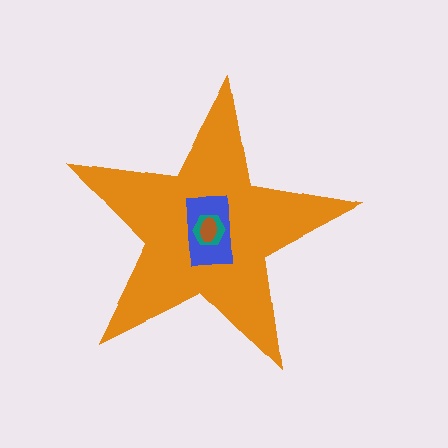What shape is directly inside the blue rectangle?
The teal hexagon.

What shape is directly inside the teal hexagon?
The brown ellipse.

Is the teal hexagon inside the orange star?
Yes.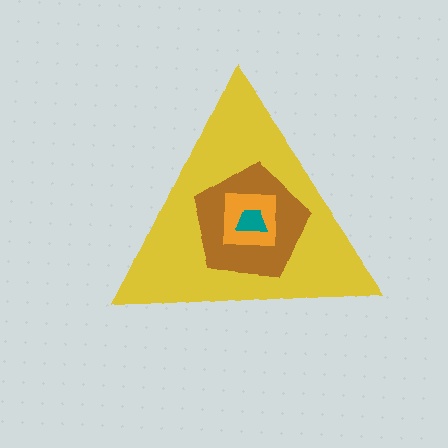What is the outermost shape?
The yellow triangle.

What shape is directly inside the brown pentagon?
The orange square.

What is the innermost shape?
The teal trapezoid.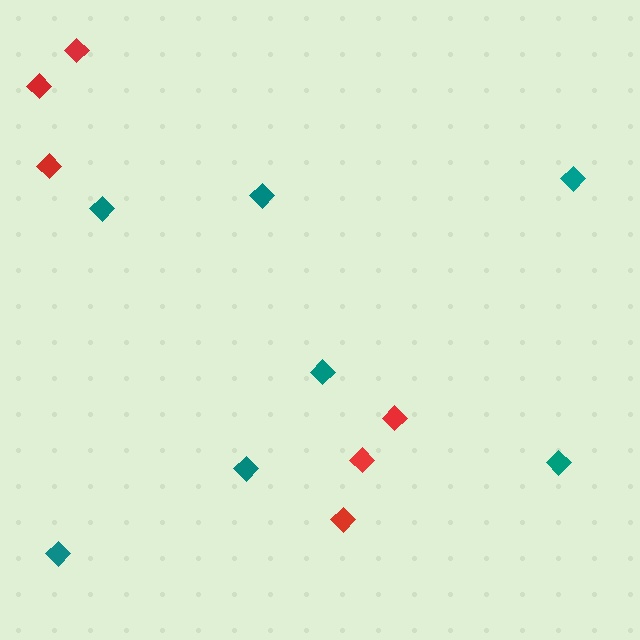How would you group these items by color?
There are 2 groups: one group of red diamonds (6) and one group of teal diamonds (7).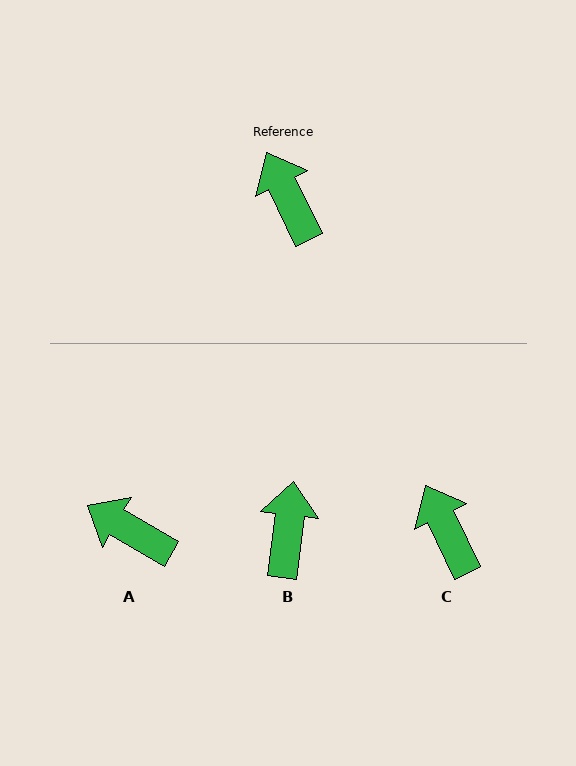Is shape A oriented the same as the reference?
No, it is off by about 34 degrees.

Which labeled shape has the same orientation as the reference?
C.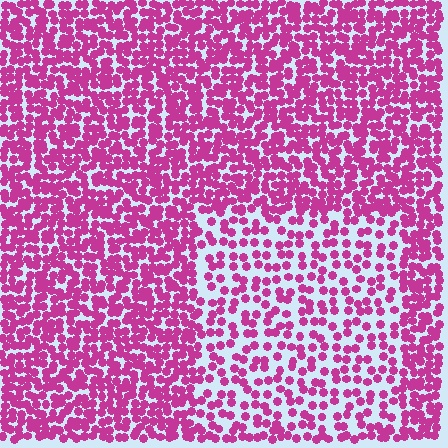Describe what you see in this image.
The image contains small magenta elements arranged at two different densities. A rectangle-shaped region is visible where the elements are less densely packed than the surrounding area.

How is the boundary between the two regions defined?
The boundary is defined by a change in element density (approximately 1.9x ratio). All elements are the same color, size, and shape.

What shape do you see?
I see a rectangle.